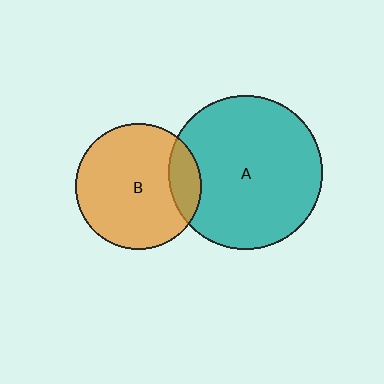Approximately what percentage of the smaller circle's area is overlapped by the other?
Approximately 15%.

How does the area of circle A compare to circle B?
Approximately 1.5 times.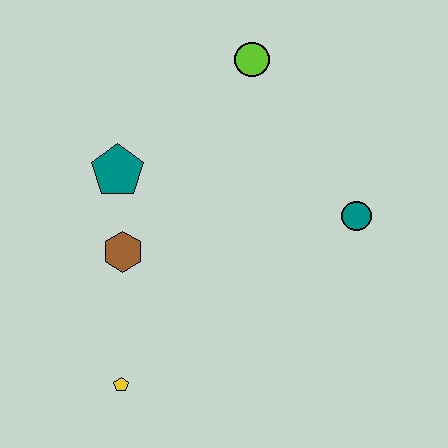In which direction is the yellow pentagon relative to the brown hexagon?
The yellow pentagon is below the brown hexagon.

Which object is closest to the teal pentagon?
The brown hexagon is closest to the teal pentagon.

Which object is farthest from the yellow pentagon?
The lime circle is farthest from the yellow pentagon.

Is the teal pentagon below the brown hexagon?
No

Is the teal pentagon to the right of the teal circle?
No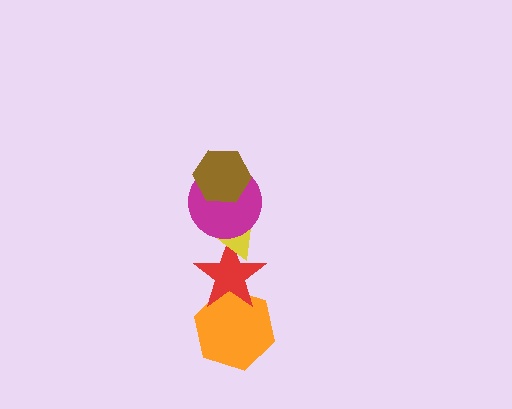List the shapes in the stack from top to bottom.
From top to bottom: the brown hexagon, the magenta circle, the yellow triangle, the red star, the orange hexagon.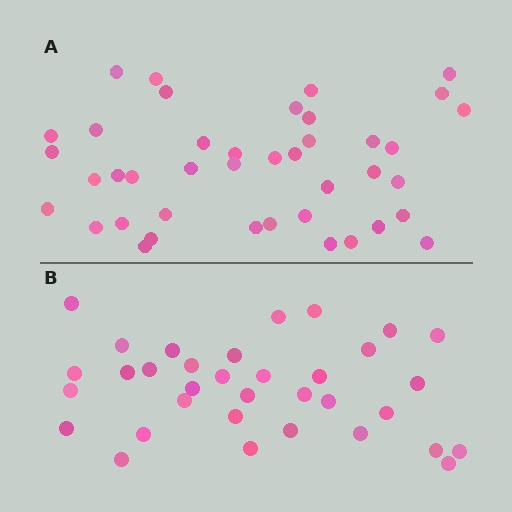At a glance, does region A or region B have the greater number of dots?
Region A (the top region) has more dots.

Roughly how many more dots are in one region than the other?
Region A has roughly 8 or so more dots than region B.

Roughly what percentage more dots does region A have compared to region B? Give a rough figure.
About 20% more.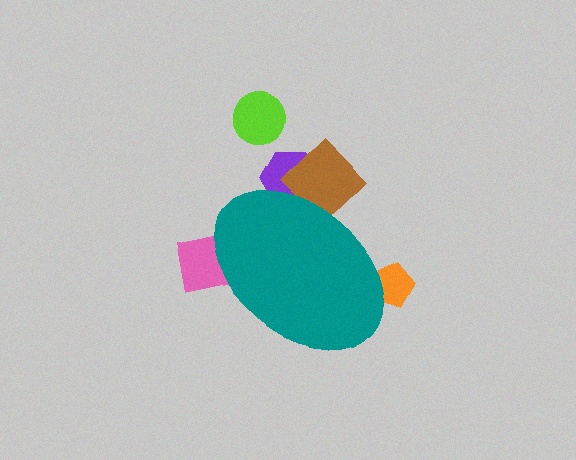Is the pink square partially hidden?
Yes, the pink square is partially hidden behind the teal ellipse.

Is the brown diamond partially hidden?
Yes, the brown diamond is partially hidden behind the teal ellipse.